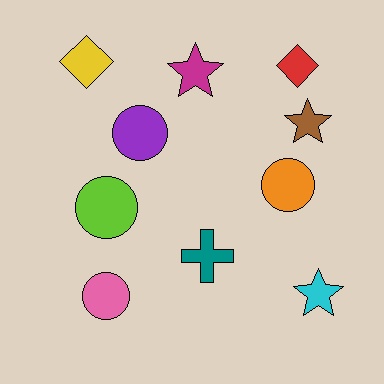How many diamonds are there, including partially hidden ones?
There are 2 diamonds.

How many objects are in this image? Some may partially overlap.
There are 10 objects.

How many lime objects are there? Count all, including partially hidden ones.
There is 1 lime object.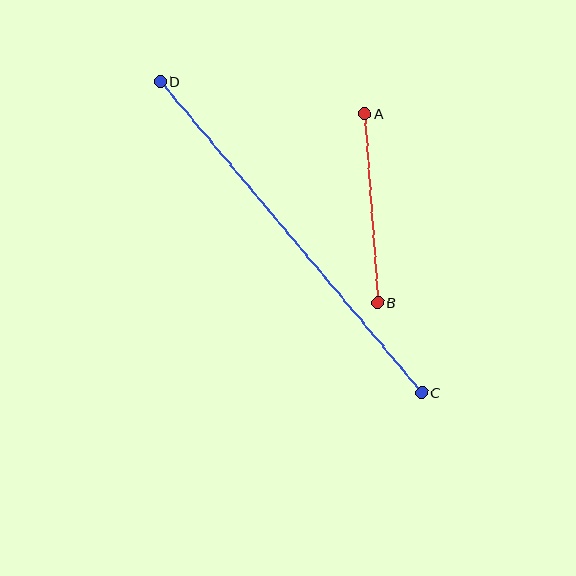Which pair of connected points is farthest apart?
Points C and D are farthest apart.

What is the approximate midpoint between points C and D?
The midpoint is at approximately (291, 237) pixels.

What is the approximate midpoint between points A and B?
The midpoint is at approximately (371, 208) pixels.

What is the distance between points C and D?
The distance is approximately 406 pixels.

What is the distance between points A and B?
The distance is approximately 189 pixels.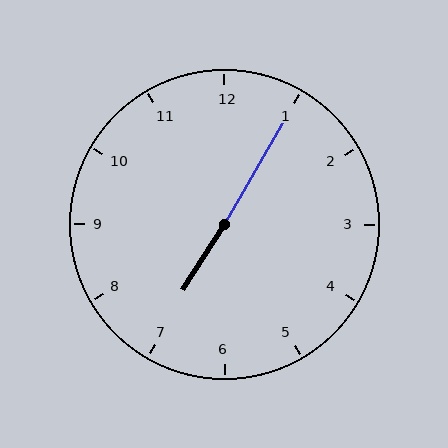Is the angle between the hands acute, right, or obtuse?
It is obtuse.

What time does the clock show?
7:05.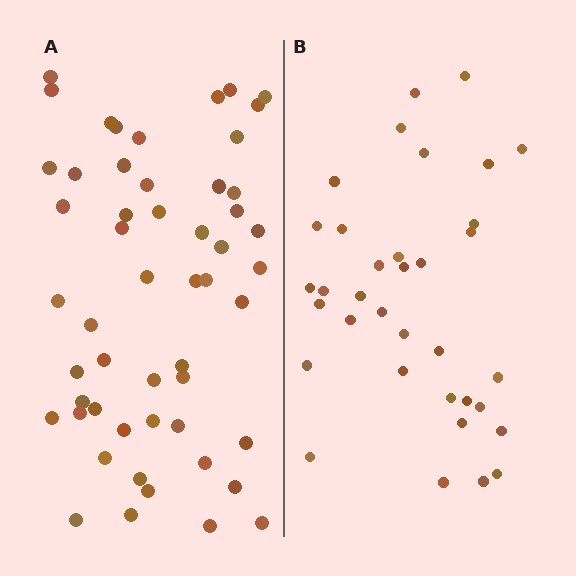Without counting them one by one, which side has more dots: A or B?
Region A (the left region) has more dots.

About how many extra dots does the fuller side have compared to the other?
Region A has approximately 20 more dots than region B.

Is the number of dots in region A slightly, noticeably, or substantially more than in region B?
Region A has substantially more. The ratio is roughly 1.5 to 1.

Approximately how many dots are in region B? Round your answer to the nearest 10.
About 40 dots. (The exact count is 35, which rounds to 40.)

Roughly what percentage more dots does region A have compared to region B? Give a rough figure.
About 50% more.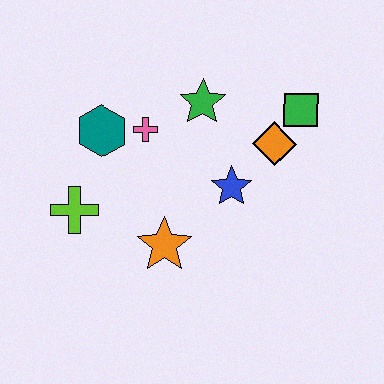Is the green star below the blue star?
No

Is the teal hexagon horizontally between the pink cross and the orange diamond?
No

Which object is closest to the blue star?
The orange diamond is closest to the blue star.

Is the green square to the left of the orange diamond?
No